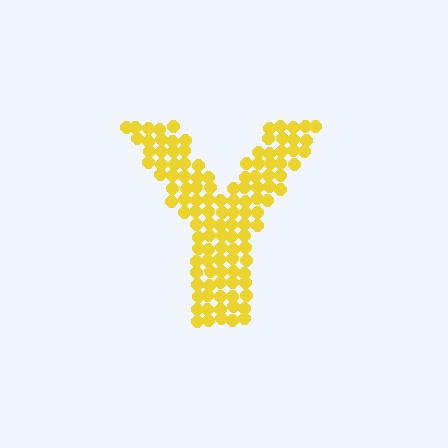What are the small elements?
The small elements are circles.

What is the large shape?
The large shape is the letter Y.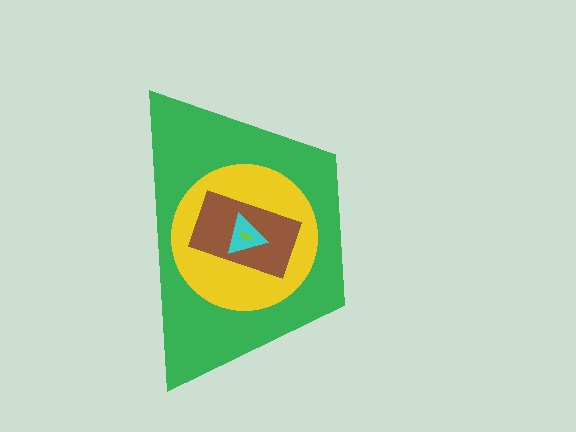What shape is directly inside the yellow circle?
The brown rectangle.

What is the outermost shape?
The green trapezoid.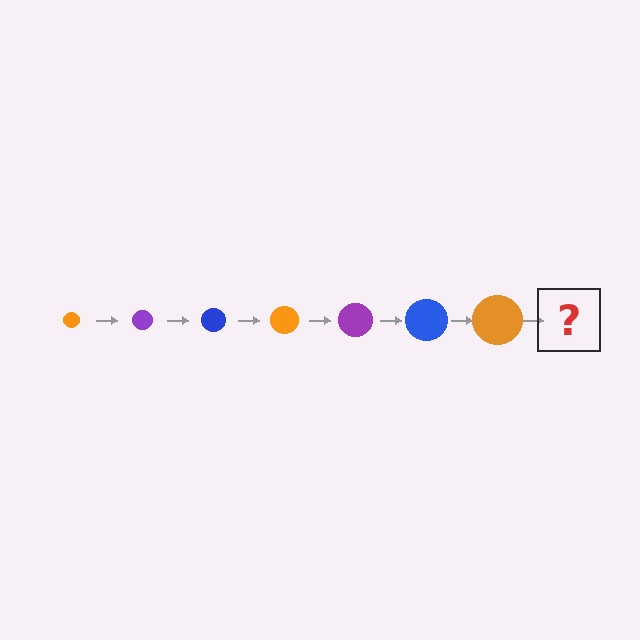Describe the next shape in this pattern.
It should be a purple circle, larger than the previous one.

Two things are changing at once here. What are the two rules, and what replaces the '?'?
The two rules are that the circle grows larger each step and the color cycles through orange, purple, and blue. The '?' should be a purple circle, larger than the previous one.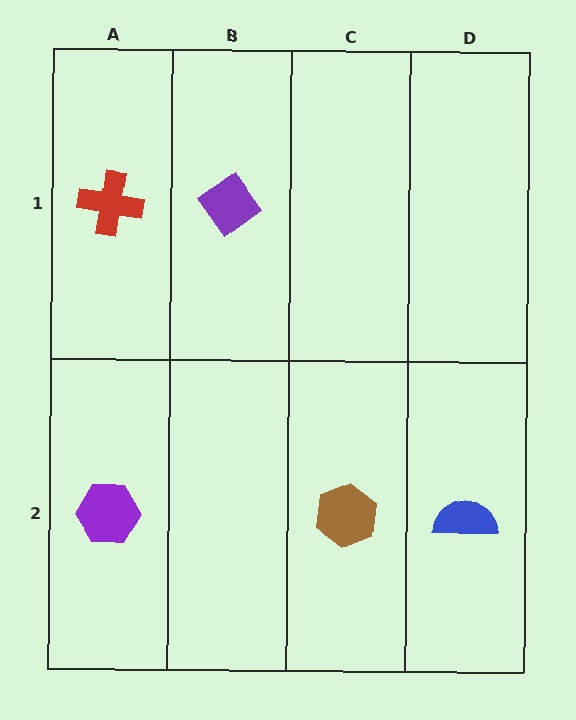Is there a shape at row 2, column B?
No, that cell is empty.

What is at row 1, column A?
A red cross.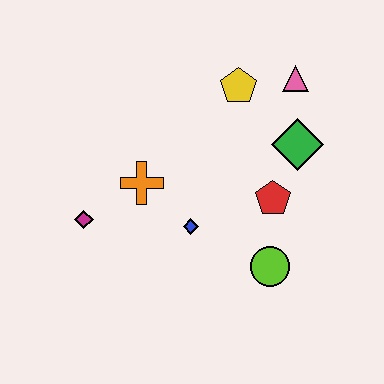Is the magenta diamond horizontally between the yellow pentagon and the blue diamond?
No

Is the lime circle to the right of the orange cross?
Yes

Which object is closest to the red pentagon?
The green diamond is closest to the red pentagon.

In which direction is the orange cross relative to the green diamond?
The orange cross is to the left of the green diamond.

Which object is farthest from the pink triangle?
The magenta diamond is farthest from the pink triangle.